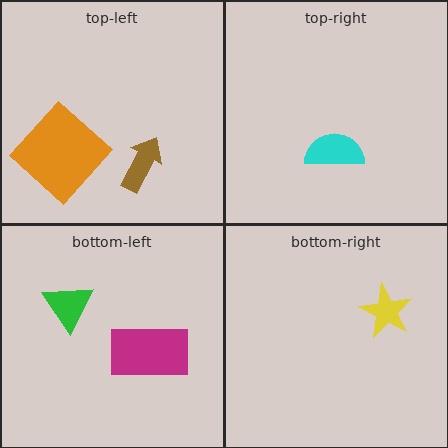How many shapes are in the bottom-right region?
1.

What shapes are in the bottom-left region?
The magenta rectangle, the green triangle.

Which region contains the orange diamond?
The top-left region.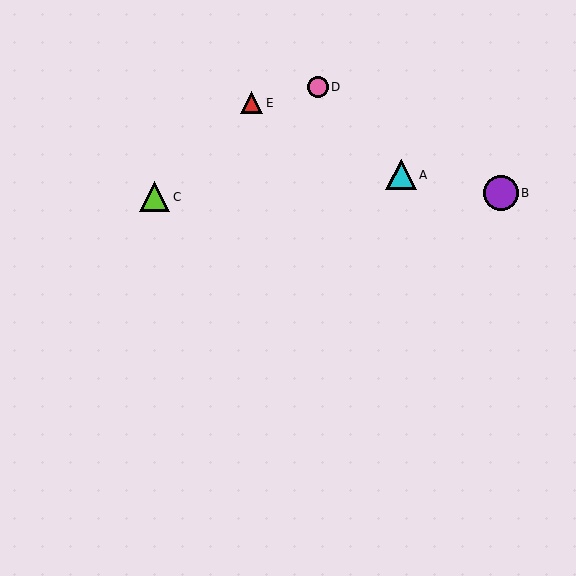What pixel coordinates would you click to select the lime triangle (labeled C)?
Click at (155, 197) to select the lime triangle C.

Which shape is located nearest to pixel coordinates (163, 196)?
The lime triangle (labeled C) at (155, 197) is nearest to that location.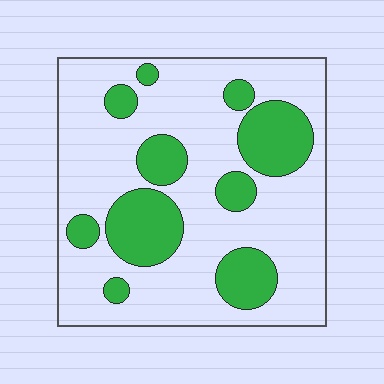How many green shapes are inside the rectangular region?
10.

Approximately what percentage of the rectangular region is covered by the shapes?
Approximately 25%.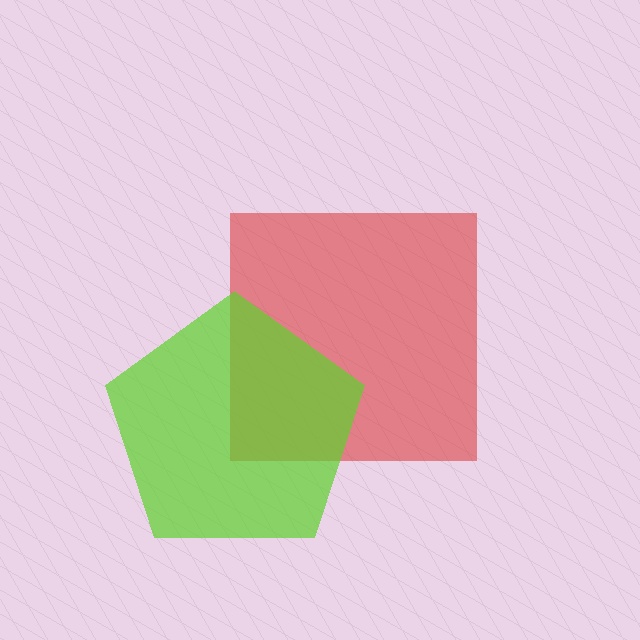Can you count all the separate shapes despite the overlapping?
Yes, there are 2 separate shapes.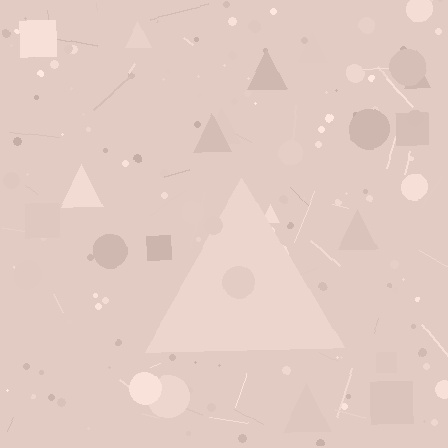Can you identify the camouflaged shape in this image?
The camouflaged shape is a triangle.